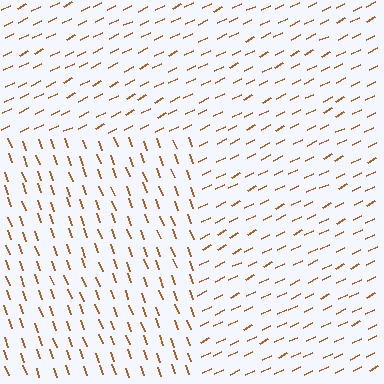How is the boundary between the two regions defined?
The boundary is defined purely by a change in line orientation (approximately 83 degrees difference). All lines are the same color and thickness.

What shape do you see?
I see a rectangle.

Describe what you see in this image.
The image is filled with small brown line segments. A rectangle region in the image has lines oriented differently from the surrounding lines, creating a visible texture boundary.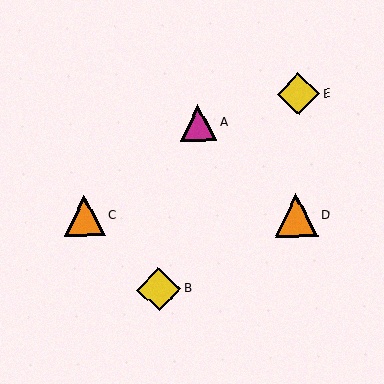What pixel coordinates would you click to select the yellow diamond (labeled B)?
Click at (159, 289) to select the yellow diamond B.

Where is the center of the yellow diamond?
The center of the yellow diamond is at (298, 94).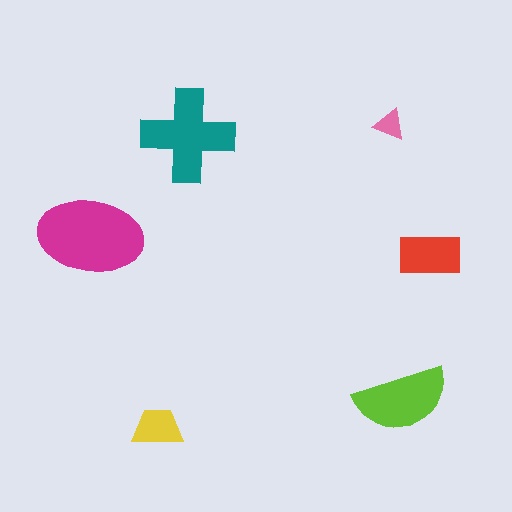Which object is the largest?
The magenta ellipse.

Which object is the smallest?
The pink triangle.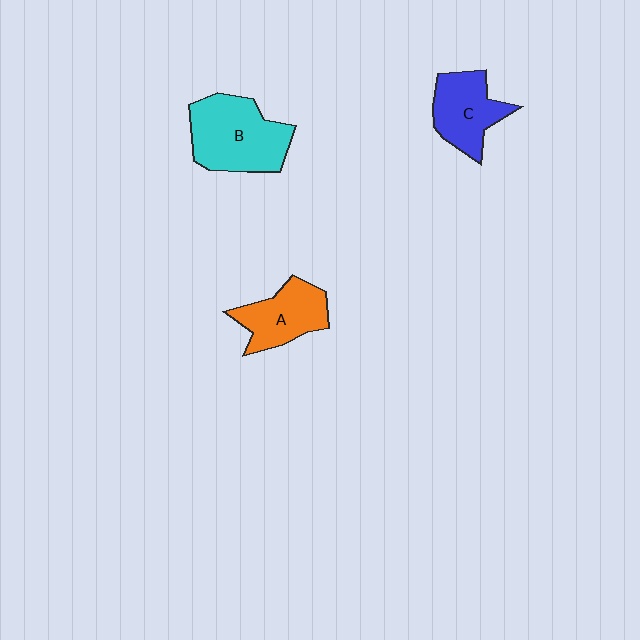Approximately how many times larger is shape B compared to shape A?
Approximately 1.4 times.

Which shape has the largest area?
Shape B (cyan).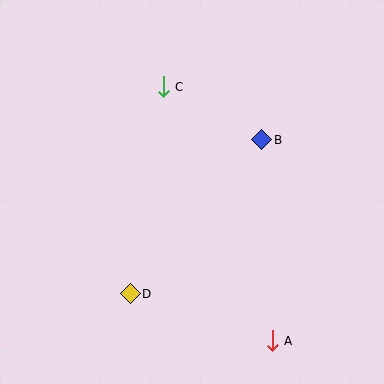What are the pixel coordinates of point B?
Point B is at (262, 140).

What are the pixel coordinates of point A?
Point A is at (272, 341).